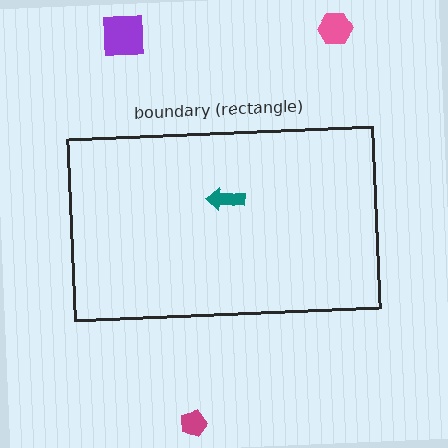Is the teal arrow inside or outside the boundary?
Inside.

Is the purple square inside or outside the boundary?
Outside.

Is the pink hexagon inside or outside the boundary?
Outside.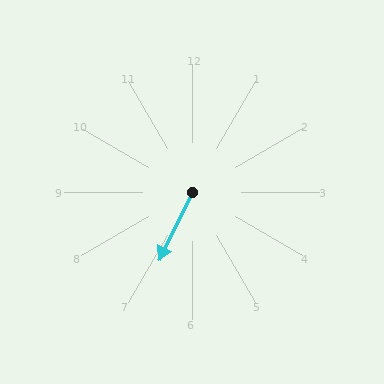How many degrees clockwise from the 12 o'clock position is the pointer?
Approximately 206 degrees.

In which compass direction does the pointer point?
Southwest.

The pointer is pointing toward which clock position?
Roughly 7 o'clock.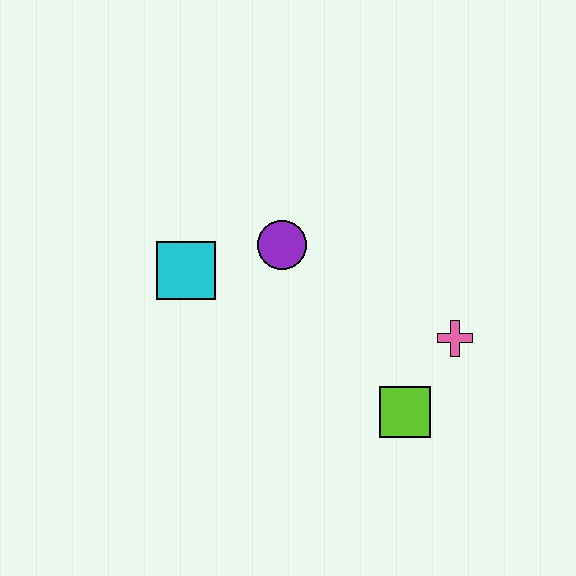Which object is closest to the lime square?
The pink cross is closest to the lime square.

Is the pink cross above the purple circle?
No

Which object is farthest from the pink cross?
The cyan square is farthest from the pink cross.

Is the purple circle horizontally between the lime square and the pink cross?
No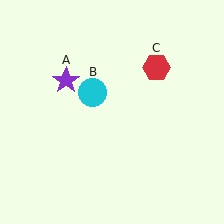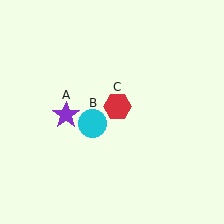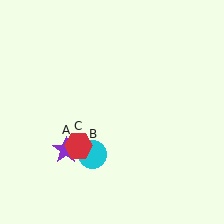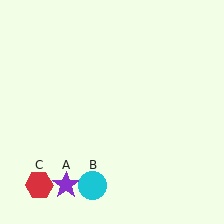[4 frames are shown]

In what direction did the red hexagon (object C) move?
The red hexagon (object C) moved down and to the left.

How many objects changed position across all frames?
3 objects changed position: purple star (object A), cyan circle (object B), red hexagon (object C).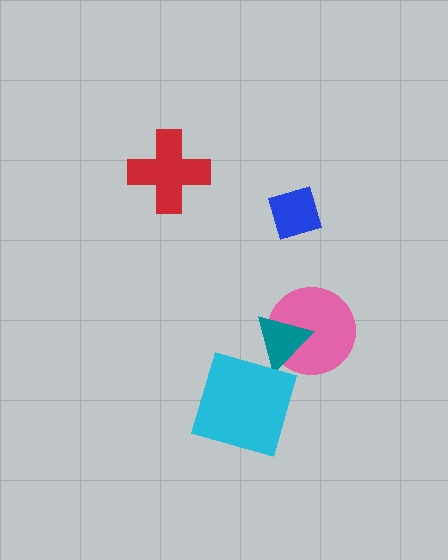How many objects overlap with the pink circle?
1 object overlaps with the pink circle.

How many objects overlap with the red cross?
0 objects overlap with the red cross.